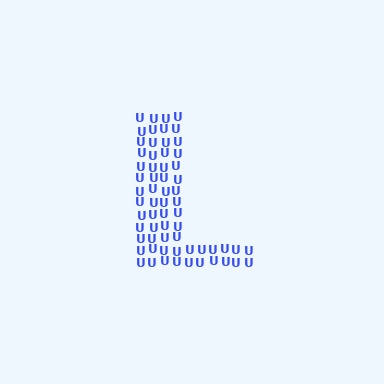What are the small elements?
The small elements are letter U's.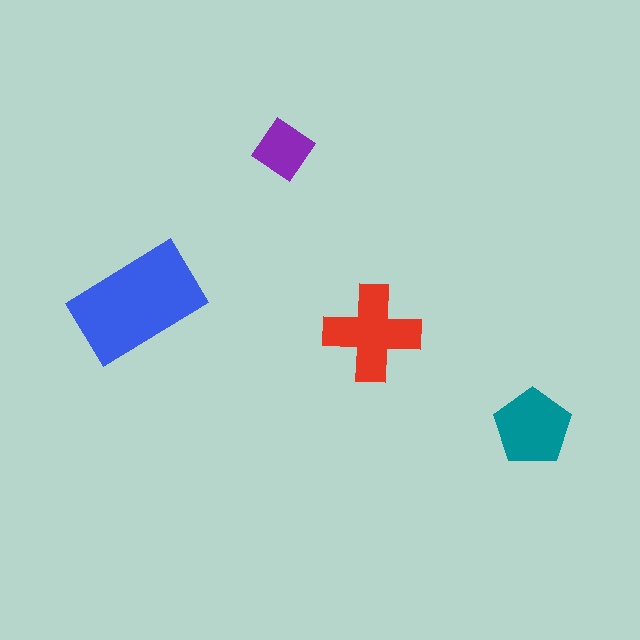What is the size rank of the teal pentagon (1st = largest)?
3rd.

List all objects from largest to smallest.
The blue rectangle, the red cross, the teal pentagon, the purple diamond.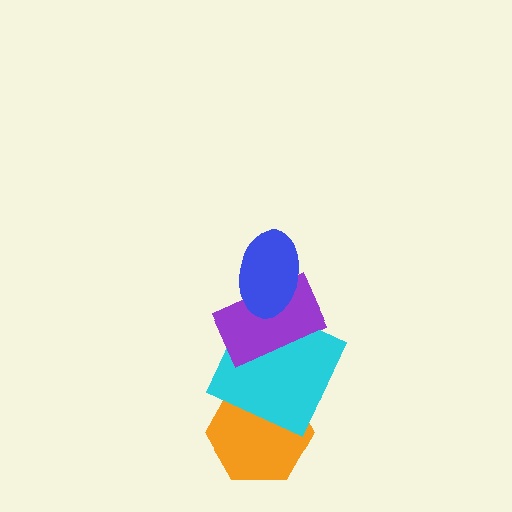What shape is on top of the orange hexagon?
The cyan square is on top of the orange hexagon.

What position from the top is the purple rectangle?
The purple rectangle is 2nd from the top.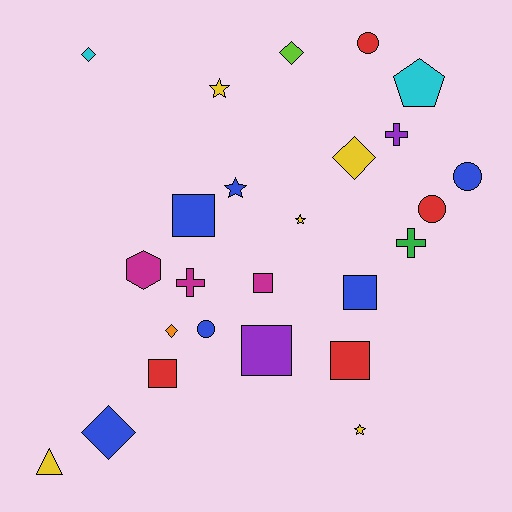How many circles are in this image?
There are 4 circles.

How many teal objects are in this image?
There are no teal objects.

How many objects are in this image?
There are 25 objects.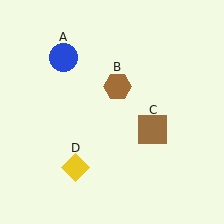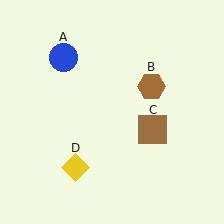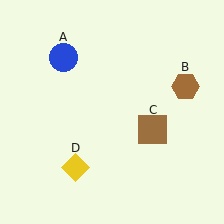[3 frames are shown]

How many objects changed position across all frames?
1 object changed position: brown hexagon (object B).